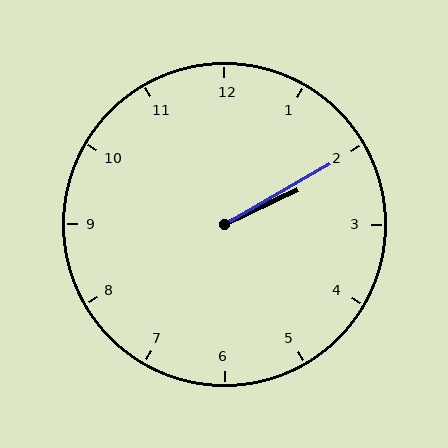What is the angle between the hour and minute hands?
Approximately 5 degrees.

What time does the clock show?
2:10.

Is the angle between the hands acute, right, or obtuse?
It is acute.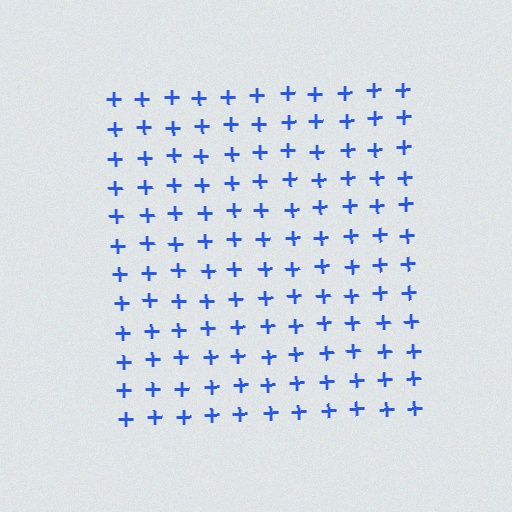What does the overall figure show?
The overall figure shows a square.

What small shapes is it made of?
It is made of small plus signs.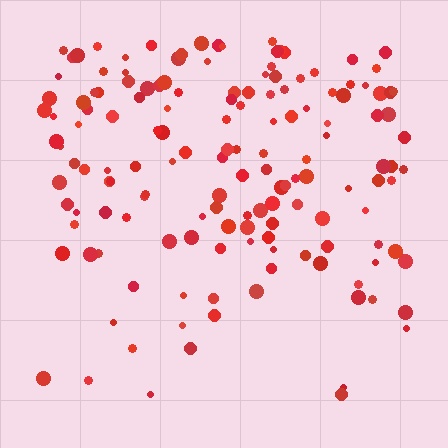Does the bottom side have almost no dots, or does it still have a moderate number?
Still a moderate number, just noticeably fewer than the top.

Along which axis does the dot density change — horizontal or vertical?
Vertical.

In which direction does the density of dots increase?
From bottom to top, with the top side densest.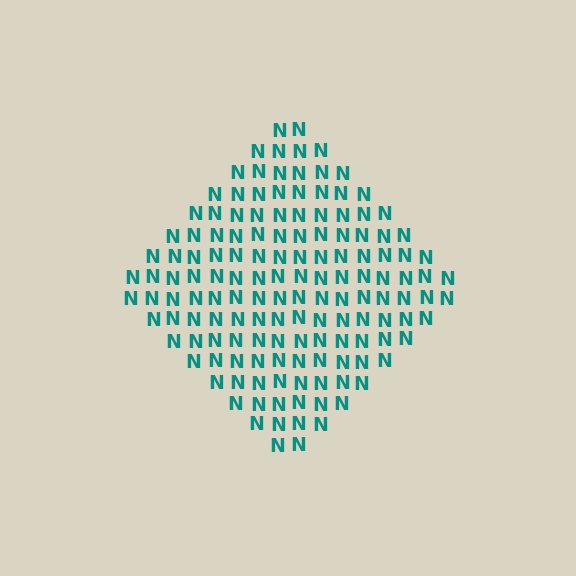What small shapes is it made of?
It is made of small letter N's.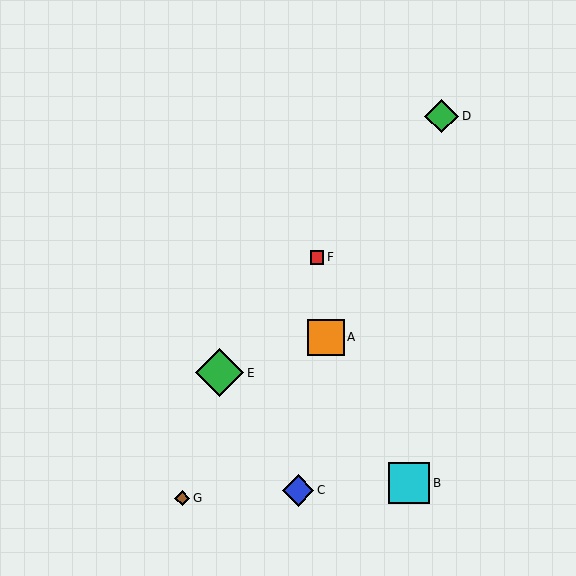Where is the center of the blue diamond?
The center of the blue diamond is at (298, 490).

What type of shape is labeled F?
Shape F is a red square.